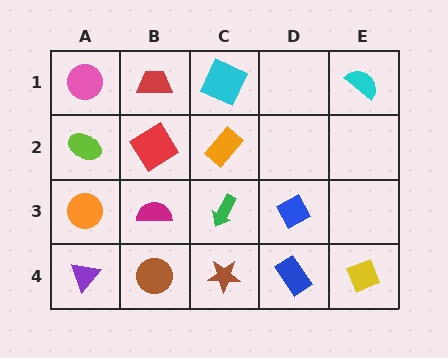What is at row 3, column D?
A blue diamond.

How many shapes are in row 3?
4 shapes.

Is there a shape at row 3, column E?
No, that cell is empty.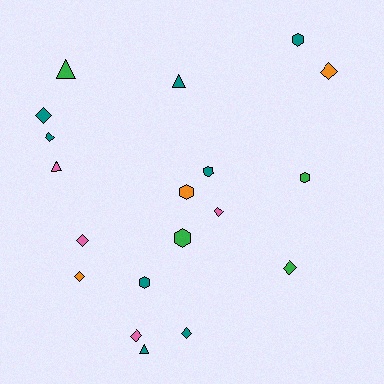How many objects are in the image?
There are 19 objects.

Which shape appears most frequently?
Diamond, with 9 objects.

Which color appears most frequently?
Teal, with 8 objects.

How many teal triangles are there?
There are 2 teal triangles.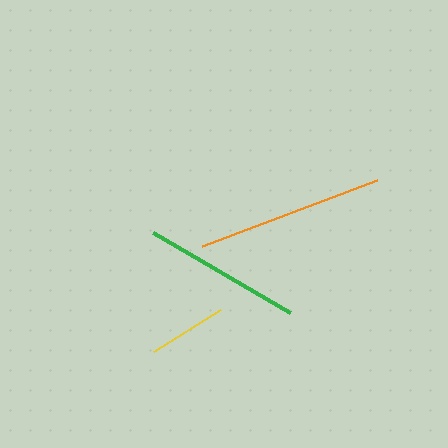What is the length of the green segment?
The green segment is approximately 158 pixels long.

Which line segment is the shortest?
The yellow line is the shortest at approximately 79 pixels.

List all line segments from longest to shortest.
From longest to shortest: orange, green, yellow.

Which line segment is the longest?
The orange line is the longest at approximately 187 pixels.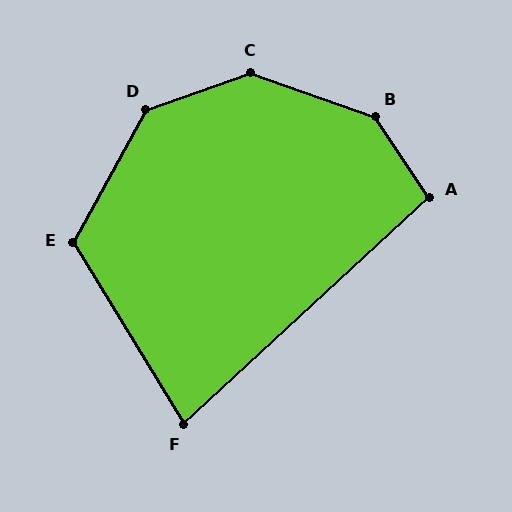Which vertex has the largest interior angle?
B, at approximately 144 degrees.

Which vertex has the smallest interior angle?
F, at approximately 79 degrees.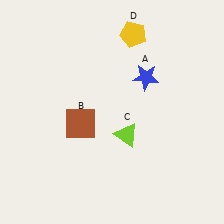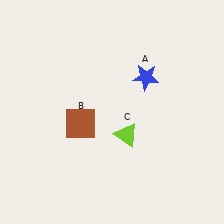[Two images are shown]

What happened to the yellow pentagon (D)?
The yellow pentagon (D) was removed in Image 2. It was in the top-right area of Image 1.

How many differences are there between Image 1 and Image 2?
There is 1 difference between the two images.